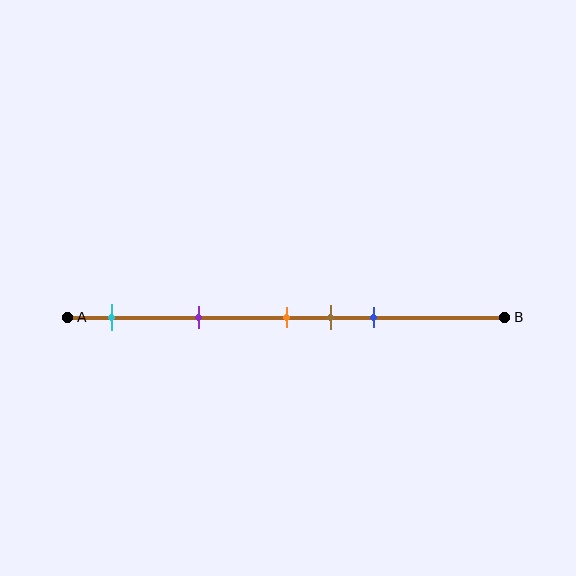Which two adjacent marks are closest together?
The orange and brown marks are the closest adjacent pair.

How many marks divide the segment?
There are 5 marks dividing the segment.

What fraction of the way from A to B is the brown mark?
The brown mark is approximately 60% (0.6) of the way from A to B.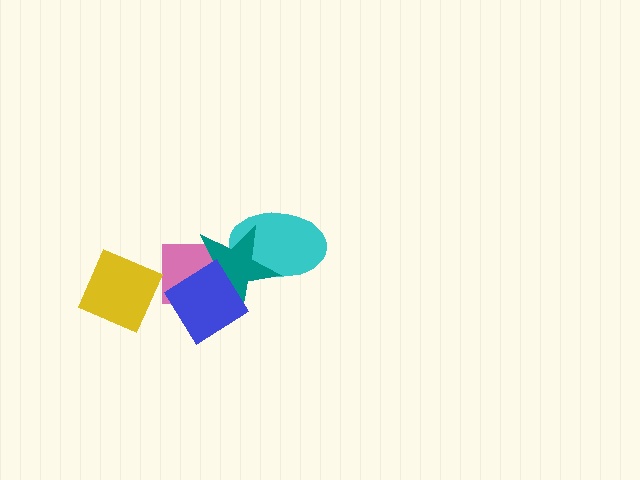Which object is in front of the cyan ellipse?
The teal star is in front of the cyan ellipse.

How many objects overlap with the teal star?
3 objects overlap with the teal star.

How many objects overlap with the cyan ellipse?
1 object overlaps with the cyan ellipse.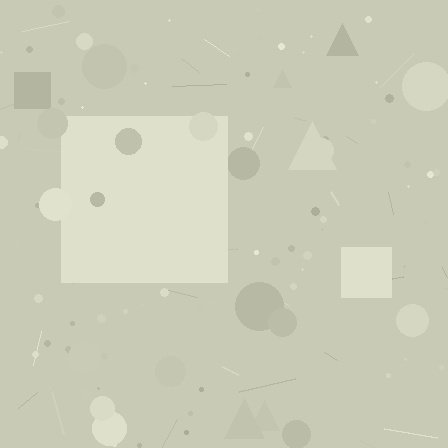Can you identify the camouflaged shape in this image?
The camouflaged shape is a square.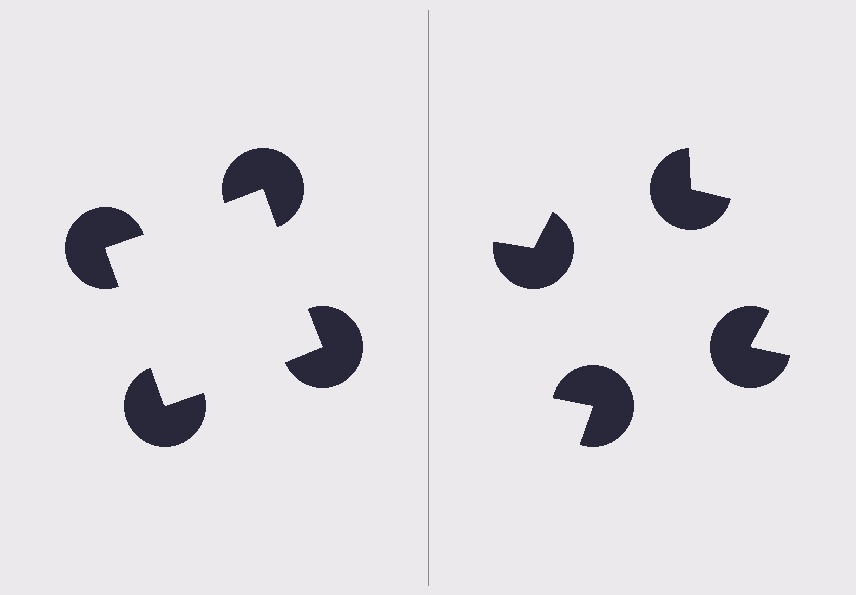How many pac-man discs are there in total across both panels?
8 — 4 on each side.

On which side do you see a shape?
An illusory square appears on the left side. On the right side the wedge cuts are rotated, so no coherent shape forms.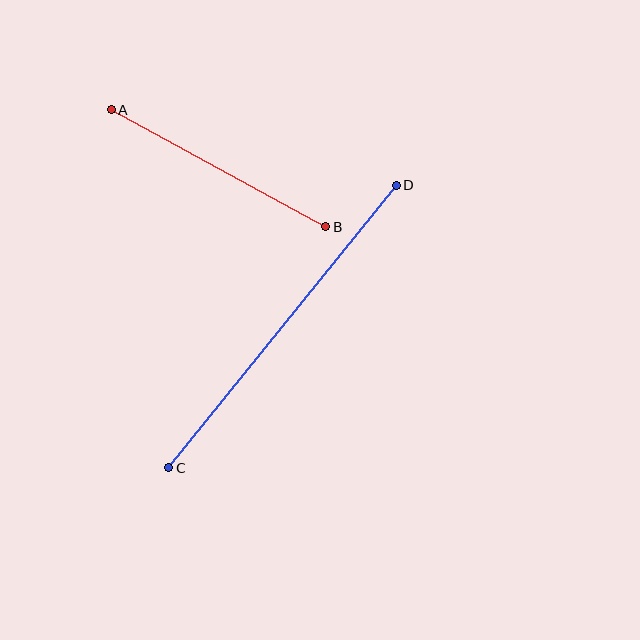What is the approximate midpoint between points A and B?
The midpoint is at approximately (219, 168) pixels.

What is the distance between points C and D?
The distance is approximately 363 pixels.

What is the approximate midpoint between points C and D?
The midpoint is at approximately (282, 326) pixels.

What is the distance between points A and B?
The distance is approximately 244 pixels.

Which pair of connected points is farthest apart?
Points C and D are farthest apart.